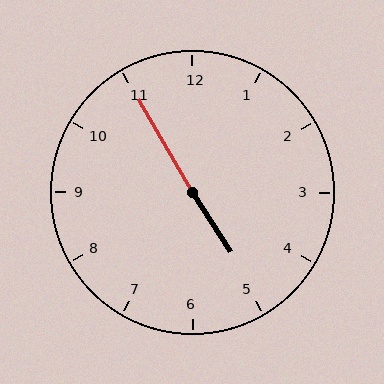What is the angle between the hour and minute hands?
Approximately 178 degrees.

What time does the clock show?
4:55.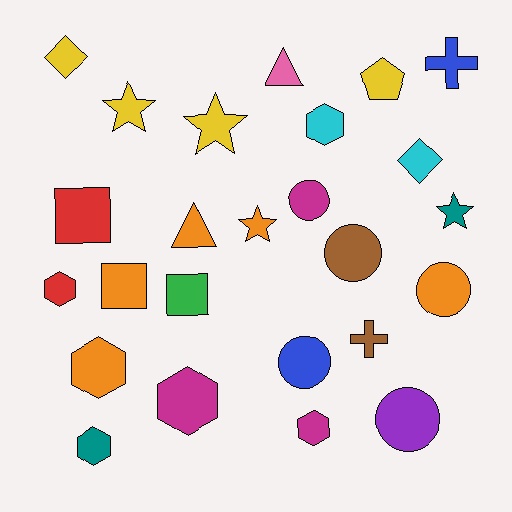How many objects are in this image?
There are 25 objects.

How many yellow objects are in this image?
There are 4 yellow objects.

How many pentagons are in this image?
There is 1 pentagon.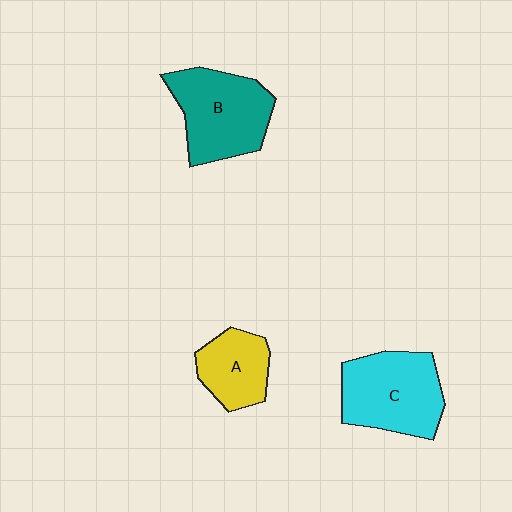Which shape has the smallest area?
Shape A (yellow).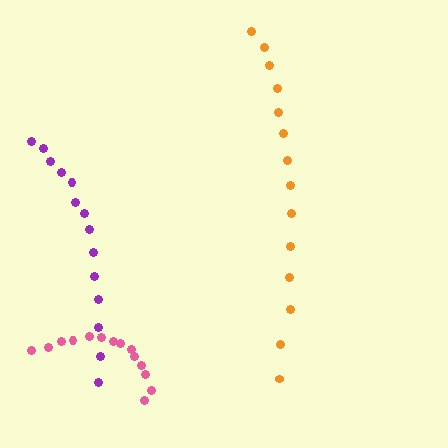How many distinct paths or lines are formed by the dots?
There are 3 distinct paths.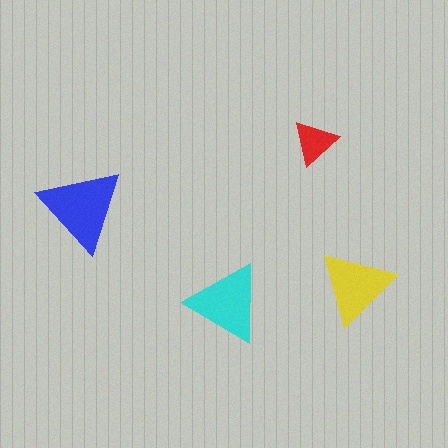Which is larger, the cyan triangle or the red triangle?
The cyan one.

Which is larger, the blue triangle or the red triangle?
The blue one.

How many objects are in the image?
There are 4 objects in the image.